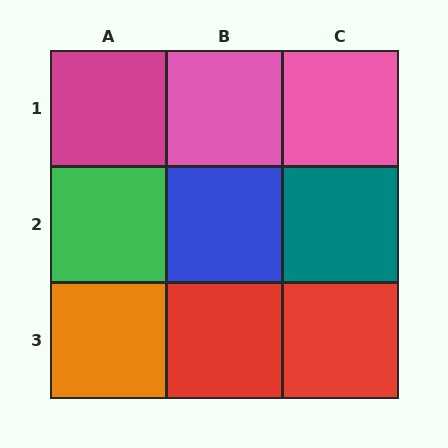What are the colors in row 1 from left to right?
Magenta, pink, pink.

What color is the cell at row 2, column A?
Green.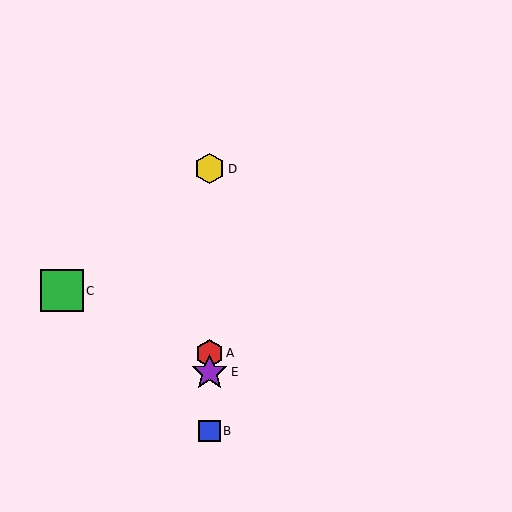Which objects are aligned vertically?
Objects A, B, D, E are aligned vertically.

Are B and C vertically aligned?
No, B is at x≈209 and C is at x≈62.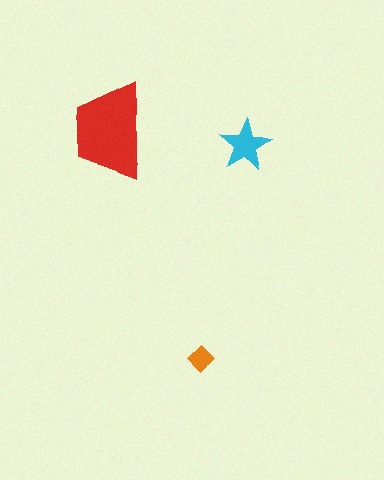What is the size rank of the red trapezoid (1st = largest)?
1st.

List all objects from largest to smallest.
The red trapezoid, the cyan star, the orange diamond.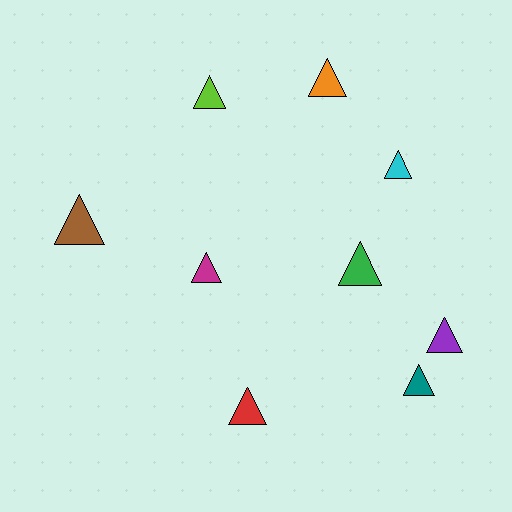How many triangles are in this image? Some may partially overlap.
There are 9 triangles.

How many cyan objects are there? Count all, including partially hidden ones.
There is 1 cyan object.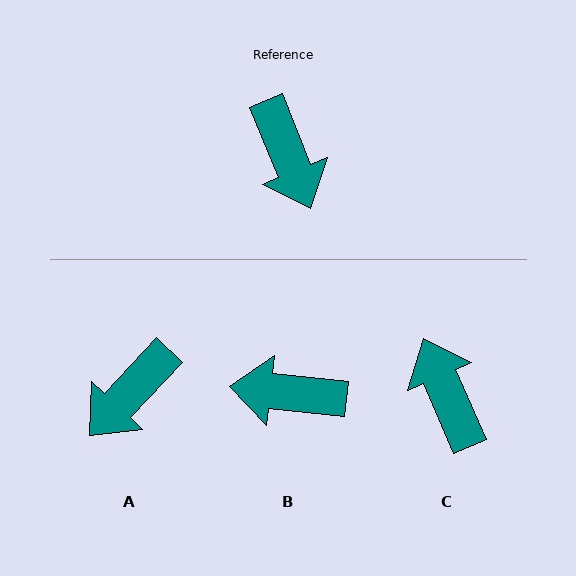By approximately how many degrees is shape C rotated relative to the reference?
Approximately 179 degrees clockwise.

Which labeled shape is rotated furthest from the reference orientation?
C, about 179 degrees away.